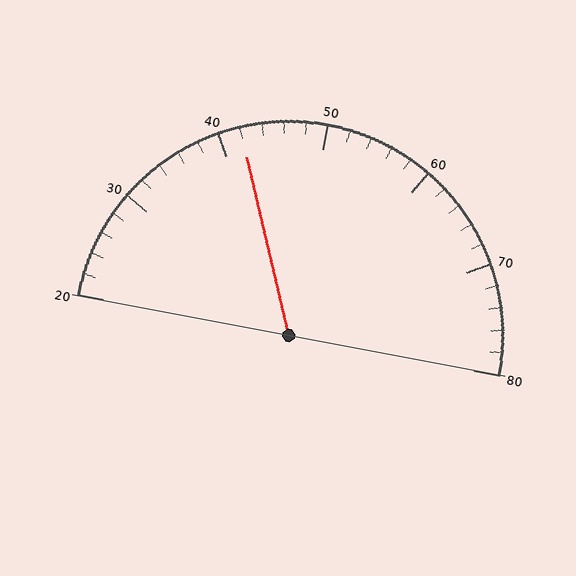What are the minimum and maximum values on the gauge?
The gauge ranges from 20 to 80.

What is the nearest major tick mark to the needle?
The nearest major tick mark is 40.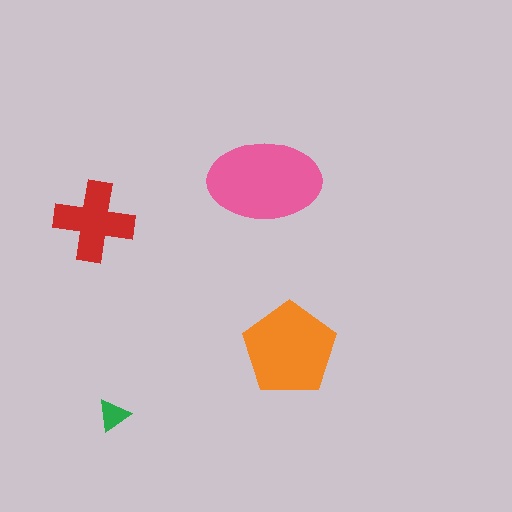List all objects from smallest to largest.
The green triangle, the red cross, the orange pentagon, the pink ellipse.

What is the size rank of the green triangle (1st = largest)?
4th.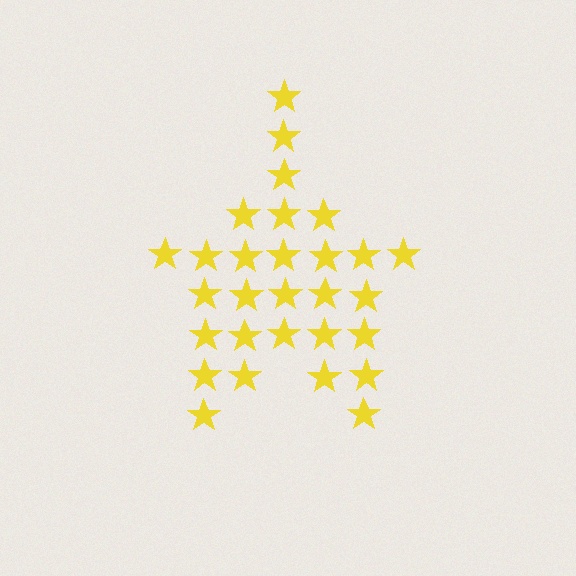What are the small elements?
The small elements are stars.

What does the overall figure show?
The overall figure shows a star.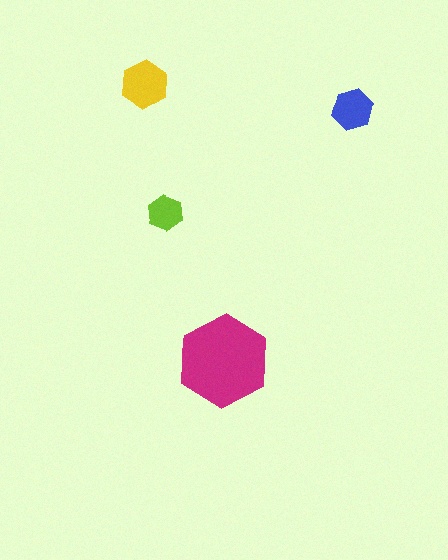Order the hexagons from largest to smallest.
the magenta one, the yellow one, the blue one, the lime one.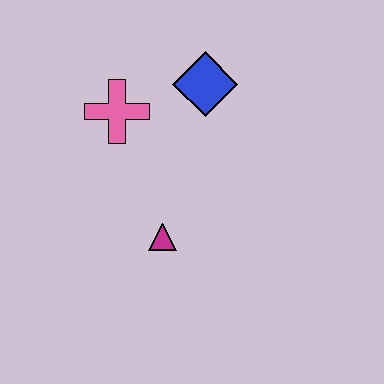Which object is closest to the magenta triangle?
The pink cross is closest to the magenta triangle.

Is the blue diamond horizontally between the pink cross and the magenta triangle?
No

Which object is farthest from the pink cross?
The magenta triangle is farthest from the pink cross.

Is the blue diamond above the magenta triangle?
Yes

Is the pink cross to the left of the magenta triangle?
Yes